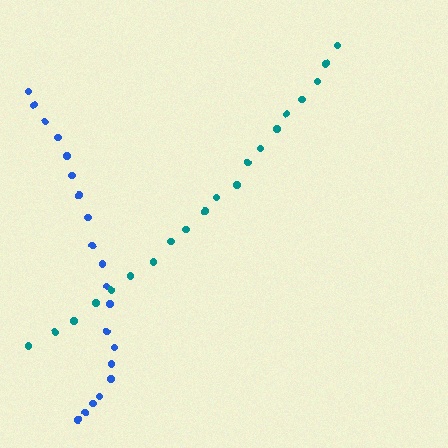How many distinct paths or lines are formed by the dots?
There are 2 distinct paths.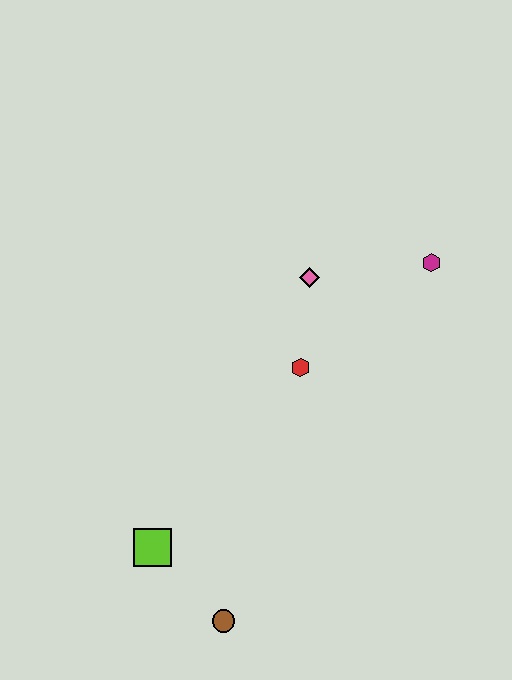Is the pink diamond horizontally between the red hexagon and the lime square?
No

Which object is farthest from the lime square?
The magenta hexagon is farthest from the lime square.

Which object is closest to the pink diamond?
The red hexagon is closest to the pink diamond.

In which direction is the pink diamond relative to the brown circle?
The pink diamond is above the brown circle.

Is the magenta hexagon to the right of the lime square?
Yes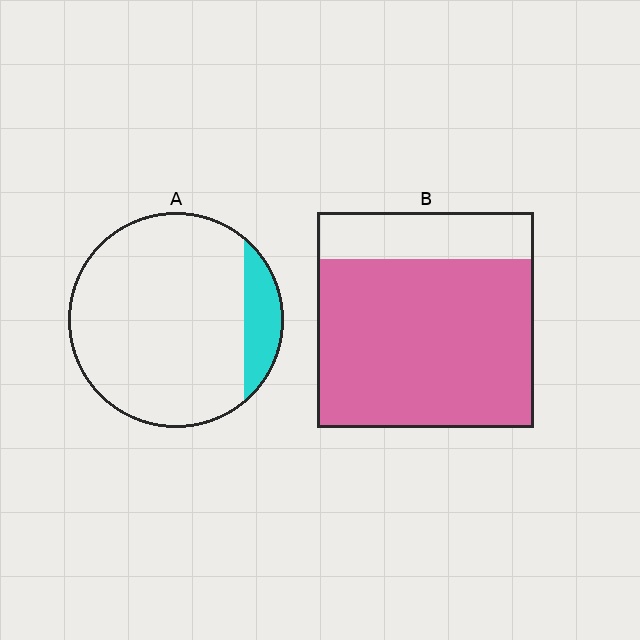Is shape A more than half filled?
No.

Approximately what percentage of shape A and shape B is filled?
A is approximately 15% and B is approximately 80%.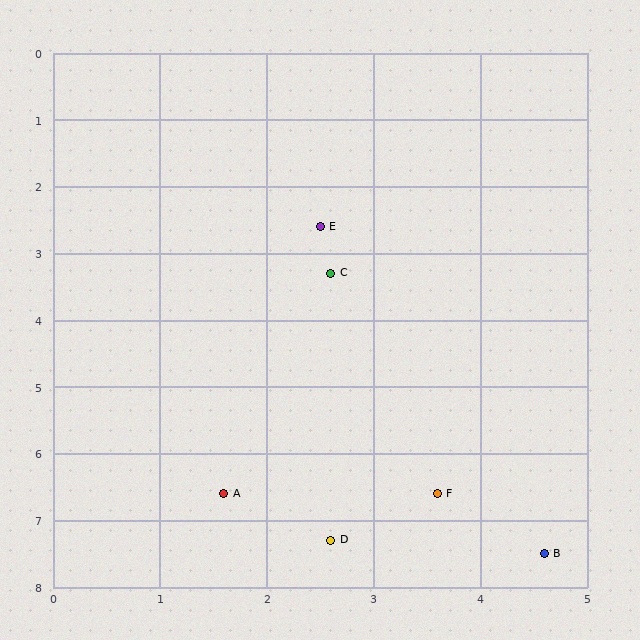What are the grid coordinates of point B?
Point B is at approximately (4.6, 7.5).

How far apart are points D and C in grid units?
Points D and C are about 4.0 grid units apart.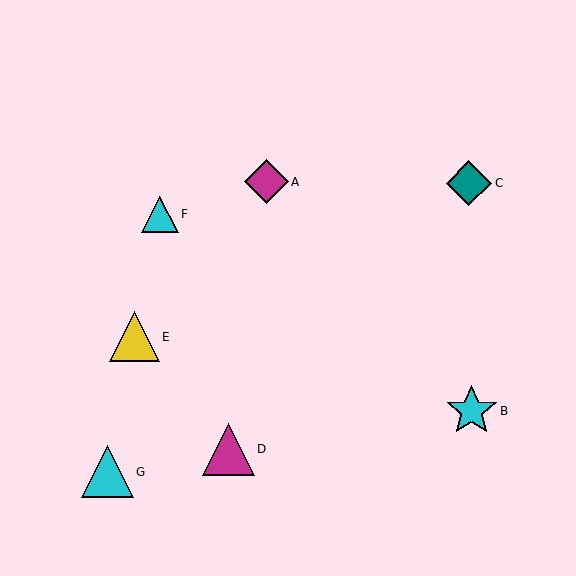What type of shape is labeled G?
Shape G is a cyan triangle.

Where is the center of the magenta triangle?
The center of the magenta triangle is at (228, 449).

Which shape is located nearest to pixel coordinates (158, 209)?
The cyan triangle (labeled F) at (160, 214) is nearest to that location.